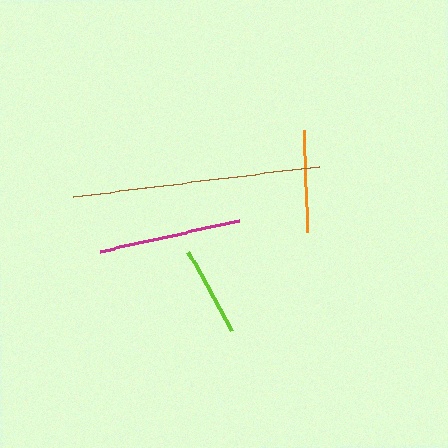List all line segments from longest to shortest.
From longest to shortest: brown, magenta, orange, lime.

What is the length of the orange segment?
The orange segment is approximately 102 pixels long.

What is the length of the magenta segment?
The magenta segment is approximately 142 pixels long.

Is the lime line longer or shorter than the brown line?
The brown line is longer than the lime line.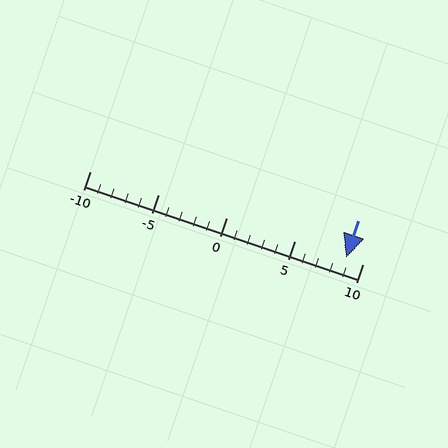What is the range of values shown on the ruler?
The ruler shows values from -10 to 10.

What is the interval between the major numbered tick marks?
The major tick marks are spaced 5 units apart.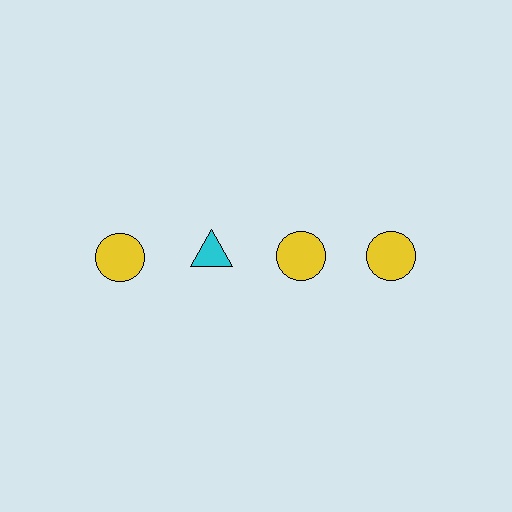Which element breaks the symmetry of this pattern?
The cyan triangle in the top row, second from left column breaks the symmetry. All other shapes are yellow circles.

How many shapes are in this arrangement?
There are 4 shapes arranged in a grid pattern.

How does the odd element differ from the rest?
It differs in both color (cyan instead of yellow) and shape (triangle instead of circle).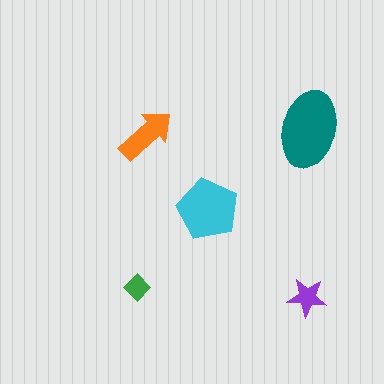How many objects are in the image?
There are 5 objects in the image.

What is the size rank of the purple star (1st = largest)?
4th.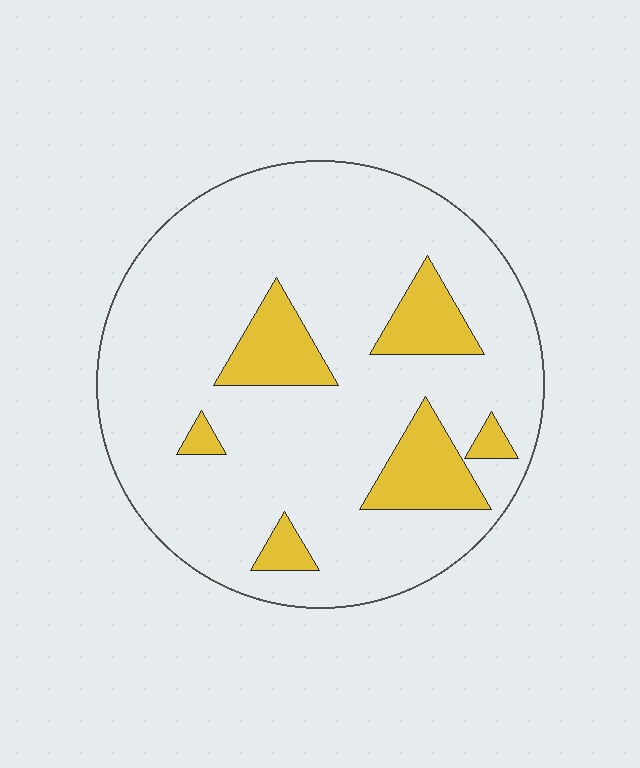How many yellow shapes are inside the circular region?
6.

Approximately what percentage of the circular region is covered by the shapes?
Approximately 15%.